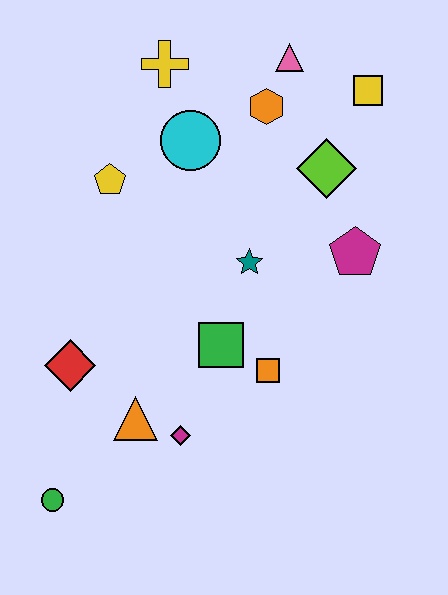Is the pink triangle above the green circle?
Yes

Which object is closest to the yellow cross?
The cyan circle is closest to the yellow cross.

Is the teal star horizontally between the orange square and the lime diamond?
No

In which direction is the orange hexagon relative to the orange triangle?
The orange hexagon is above the orange triangle.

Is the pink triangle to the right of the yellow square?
No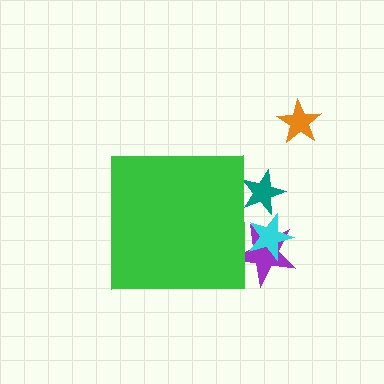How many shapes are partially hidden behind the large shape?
3 shapes are partially hidden.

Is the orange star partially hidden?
No, the orange star is fully visible.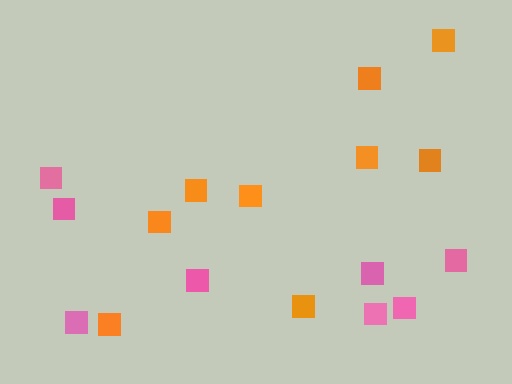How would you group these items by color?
There are 2 groups: one group of pink squares (8) and one group of orange squares (9).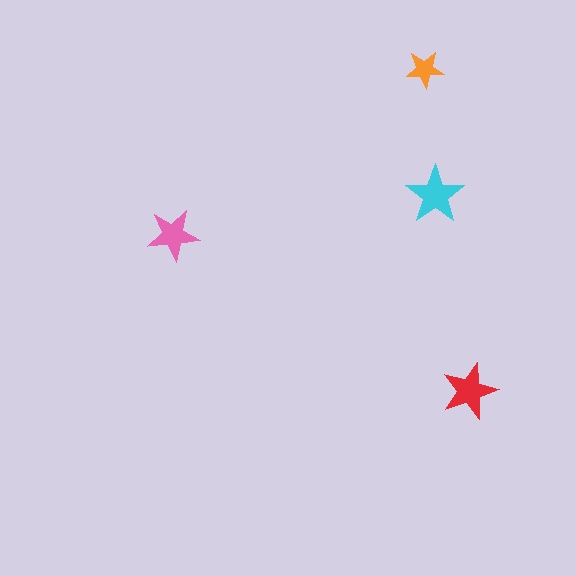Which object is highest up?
The orange star is topmost.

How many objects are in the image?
There are 4 objects in the image.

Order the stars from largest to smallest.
the cyan one, the red one, the pink one, the orange one.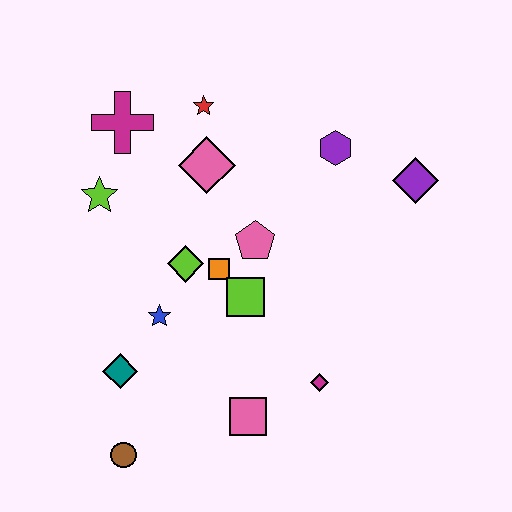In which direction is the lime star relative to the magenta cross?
The lime star is below the magenta cross.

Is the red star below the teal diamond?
No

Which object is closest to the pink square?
The magenta diamond is closest to the pink square.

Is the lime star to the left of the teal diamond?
Yes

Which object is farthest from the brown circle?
The purple diamond is farthest from the brown circle.